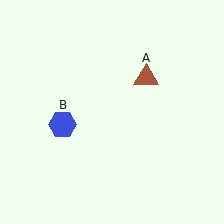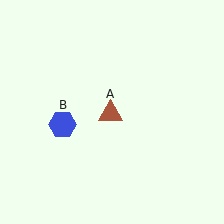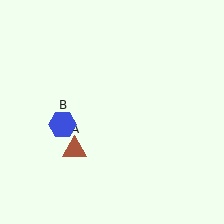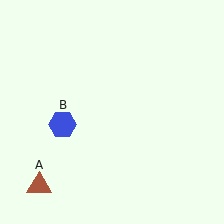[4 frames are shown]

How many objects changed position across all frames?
1 object changed position: brown triangle (object A).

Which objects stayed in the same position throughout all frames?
Blue hexagon (object B) remained stationary.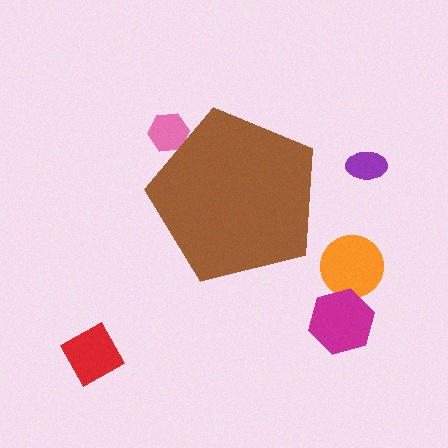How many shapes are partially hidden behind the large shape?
1 shape is partially hidden.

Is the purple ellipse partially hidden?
No, the purple ellipse is fully visible.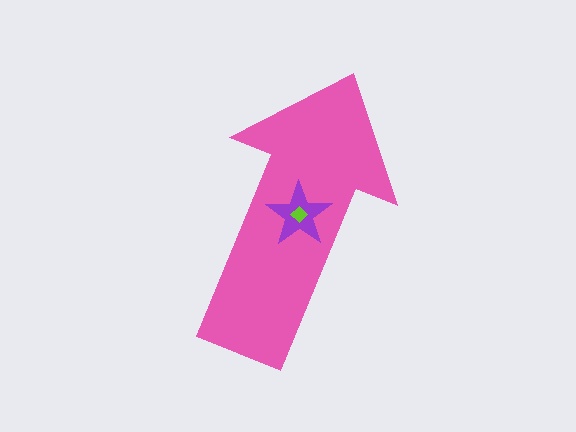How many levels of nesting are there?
3.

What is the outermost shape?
The pink arrow.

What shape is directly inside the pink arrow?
The purple star.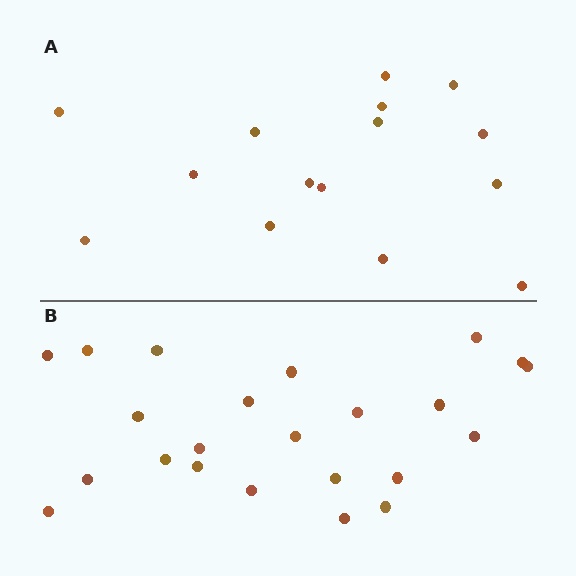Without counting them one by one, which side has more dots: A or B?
Region B (the bottom region) has more dots.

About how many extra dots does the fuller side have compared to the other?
Region B has roughly 8 or so more dots than region A.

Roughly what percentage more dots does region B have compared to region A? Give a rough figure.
About 55% more.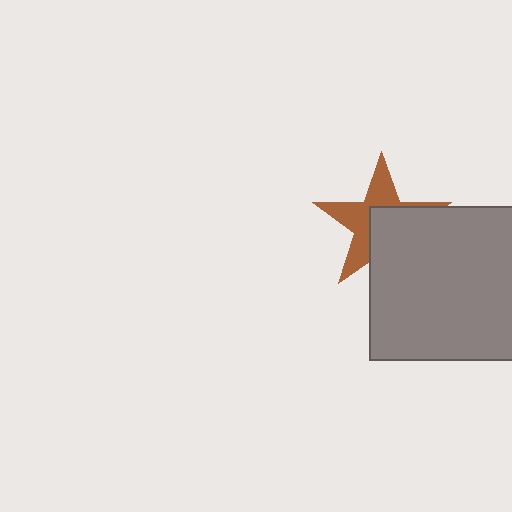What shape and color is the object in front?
The object in front is a gray square.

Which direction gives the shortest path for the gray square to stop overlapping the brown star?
Moving toward the lower-right gives the shortest separation.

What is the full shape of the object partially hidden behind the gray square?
The partially hidden object is a brown star.